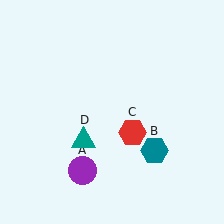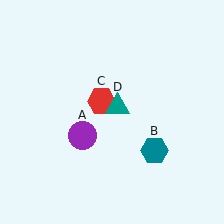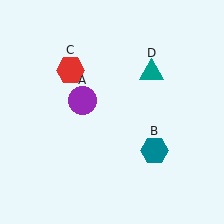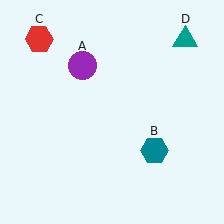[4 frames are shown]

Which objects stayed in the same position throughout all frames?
Teal hexagon (object B) remained stationary.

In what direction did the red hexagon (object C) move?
The red hexagon (object C) moved up and to the left.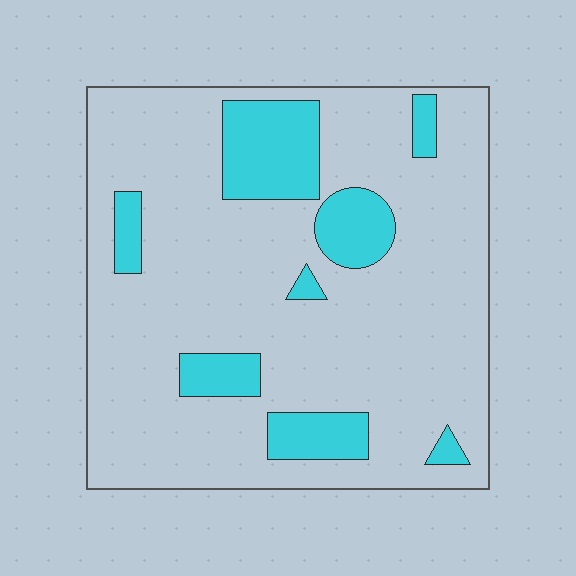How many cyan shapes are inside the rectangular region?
8.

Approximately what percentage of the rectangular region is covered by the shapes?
Approximately 20%.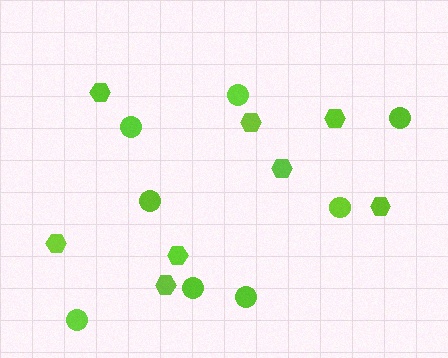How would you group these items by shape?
There are 2 groups: one group of circles (8) and one group of hexagons (8).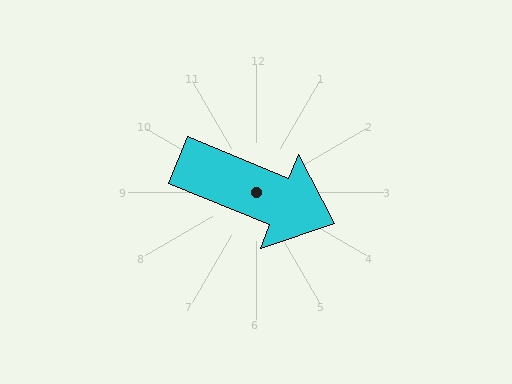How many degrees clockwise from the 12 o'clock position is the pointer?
Approximately 112 degrees.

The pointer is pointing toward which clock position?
Roughly 4 o'clock.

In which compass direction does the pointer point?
East.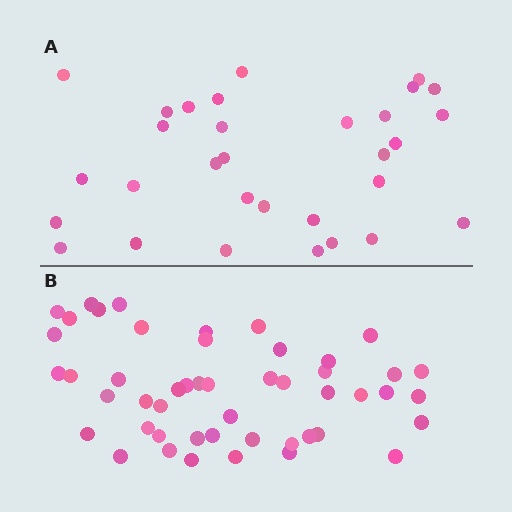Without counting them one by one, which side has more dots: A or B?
Region B (the bottom region) has more dots.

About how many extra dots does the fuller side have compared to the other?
Region B has approximately 20 more dots than region A.